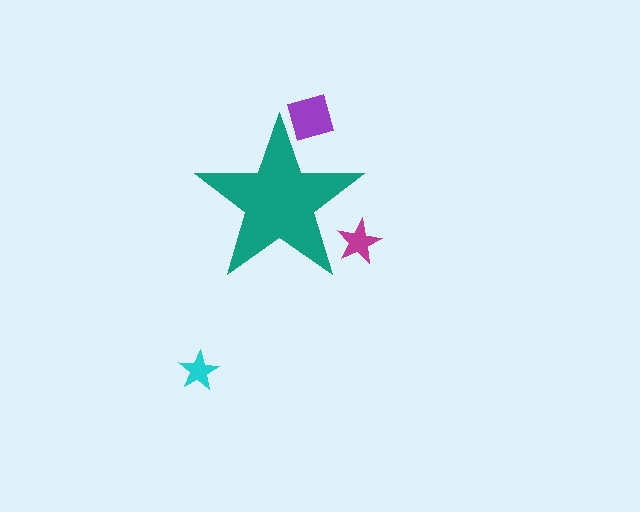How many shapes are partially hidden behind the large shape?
2 shapes are partially hidden.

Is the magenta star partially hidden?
Yes, the magenta star is partially hidden behind the teal star.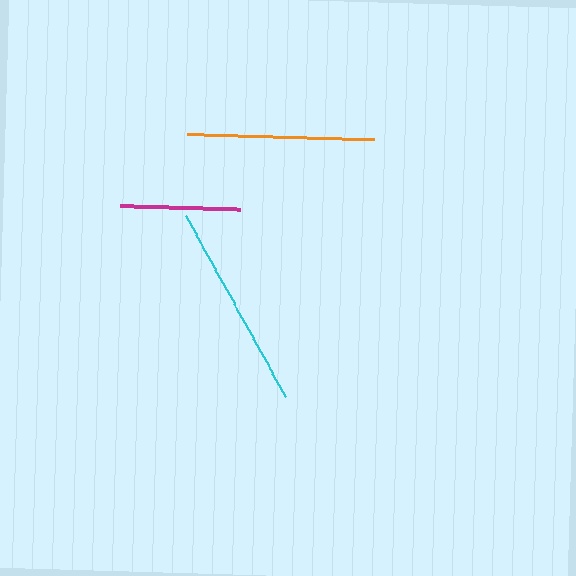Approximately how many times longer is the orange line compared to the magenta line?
The orange line is approximately 1.6 times the length of the magenta line.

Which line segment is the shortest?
The magenta line is the shortest at approximately 120 pixels.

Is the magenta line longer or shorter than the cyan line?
The cyan line is longer than the magenta line.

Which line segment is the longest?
The cyan line is the longest at approximately 207 pixels.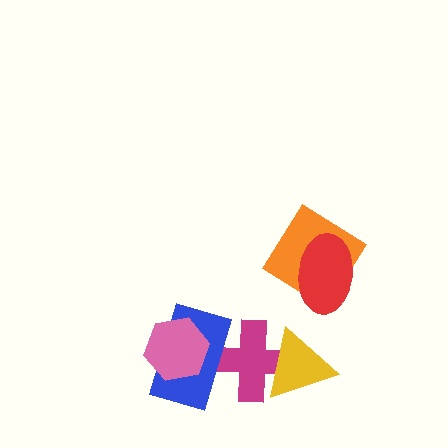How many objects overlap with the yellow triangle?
1 object overlaps with the yellow triangle.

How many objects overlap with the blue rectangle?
2 objects overlap with the blue rectangle.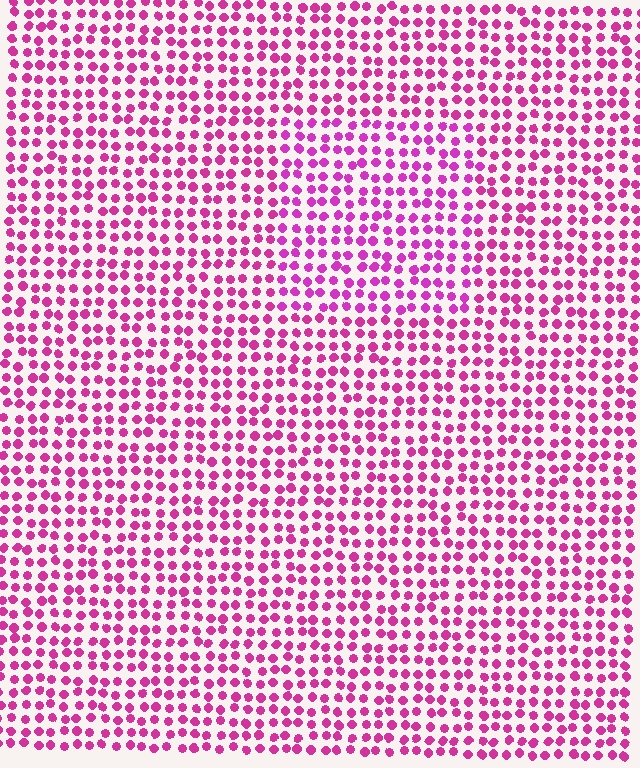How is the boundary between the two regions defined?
The boundary is defined purely by a slight shift in hue (about 14 degrees). Spacing, size, and orientation are identical on both sides.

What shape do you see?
I see a rectangle.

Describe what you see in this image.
The image is filled with small magenta elements in a uniform arrangement. A rectangle-shaped region is visible where the elements are tinted to a slightly different hue, forming a subtle color boundary.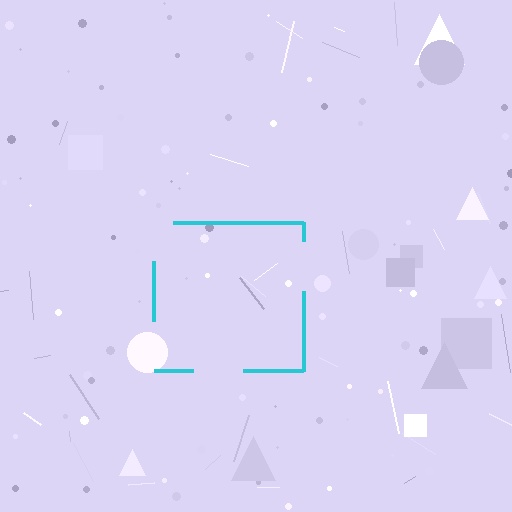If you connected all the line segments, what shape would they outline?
They would outline a square.